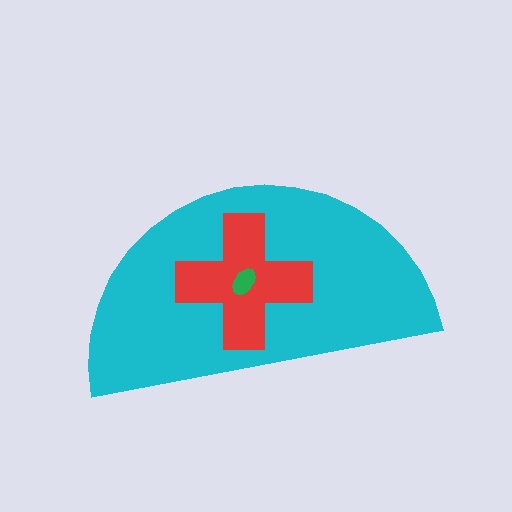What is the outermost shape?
The cyan semicircle.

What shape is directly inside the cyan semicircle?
The red cross.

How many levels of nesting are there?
3.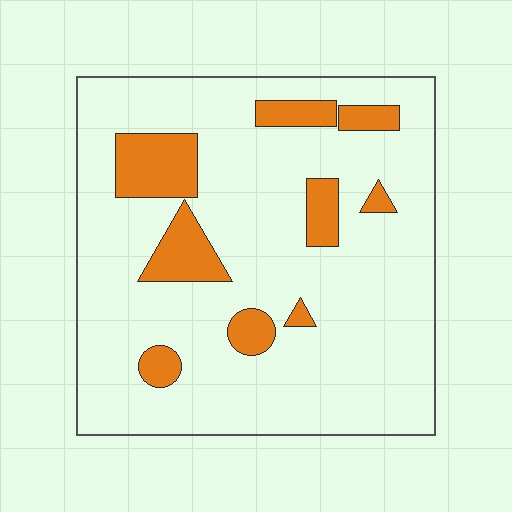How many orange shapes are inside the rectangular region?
9.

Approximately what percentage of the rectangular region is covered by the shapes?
Approximately 15%.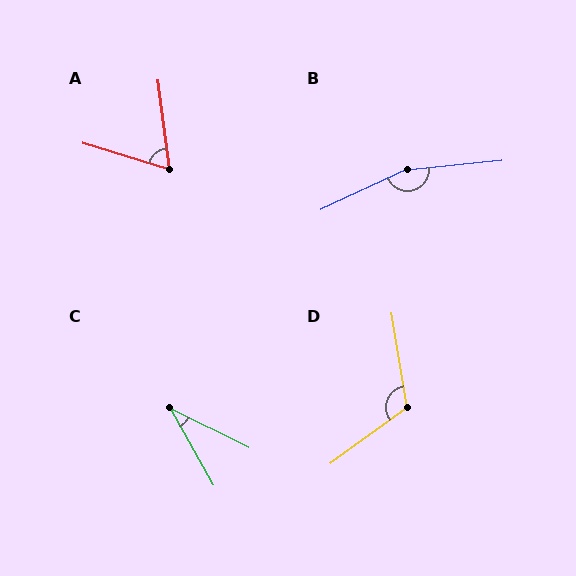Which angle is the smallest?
C, at approximately 34 degrees.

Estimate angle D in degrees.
Approximately 117 degrees.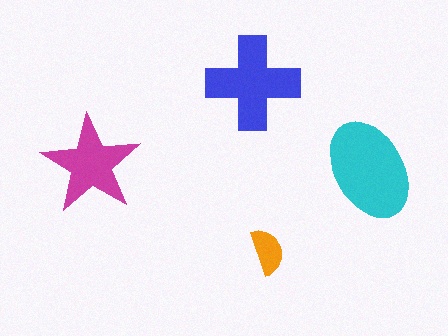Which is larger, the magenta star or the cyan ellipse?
The cyan ellipse.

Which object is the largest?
The cyan ellipse.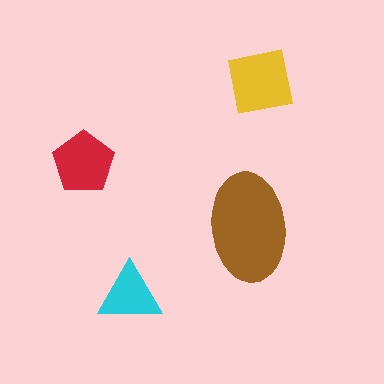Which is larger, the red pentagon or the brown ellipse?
The brown ellipse.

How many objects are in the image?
There are 4 objects in the image.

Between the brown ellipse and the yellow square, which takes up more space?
The brown ellipse.